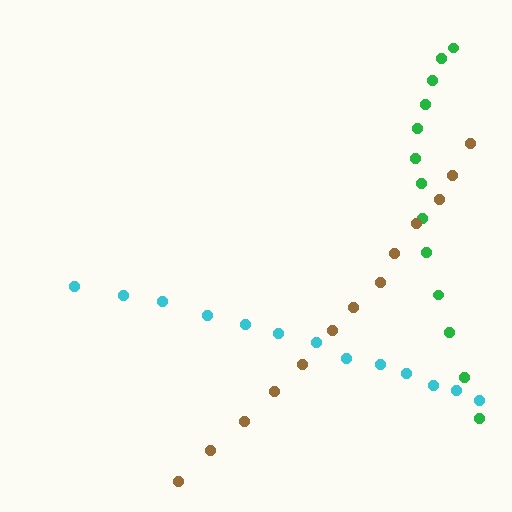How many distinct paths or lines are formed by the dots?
There are 3 distinct paths.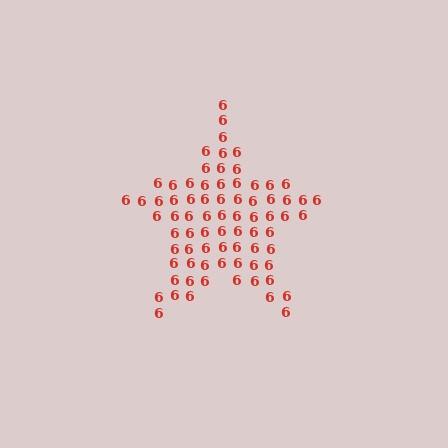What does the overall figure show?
The overall figure shows a star.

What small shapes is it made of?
It is made of small digit 6's.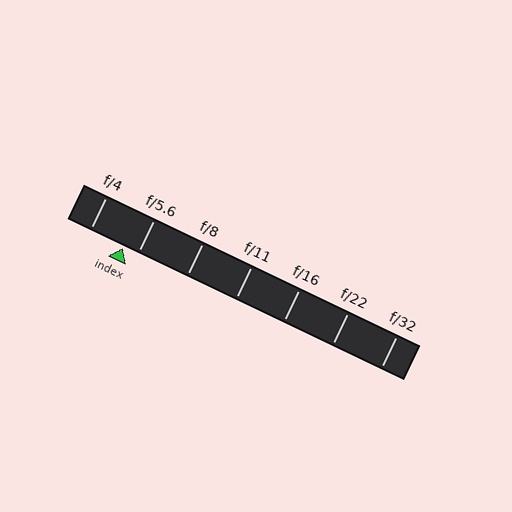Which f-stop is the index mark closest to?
The index mark is closest to f/5.6.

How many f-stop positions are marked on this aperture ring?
There are 7 f-stop positions marked.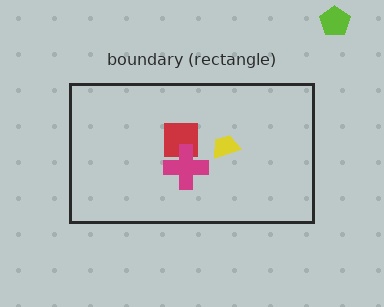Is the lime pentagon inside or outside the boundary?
Outside.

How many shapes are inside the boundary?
3 inside, 1 outside.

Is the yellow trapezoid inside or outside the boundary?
Inside.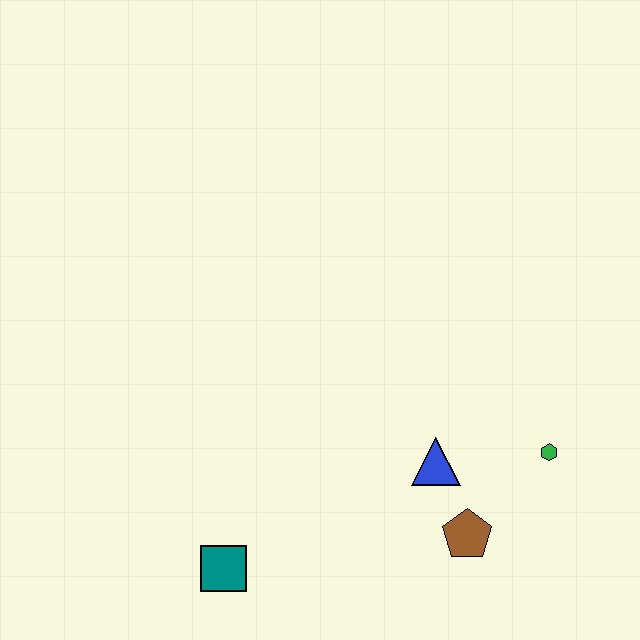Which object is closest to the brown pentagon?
The blue triangle is closest to the brown pentagon.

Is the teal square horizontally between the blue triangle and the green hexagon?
No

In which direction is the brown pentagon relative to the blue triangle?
The brown pentagon is below the blue triangle.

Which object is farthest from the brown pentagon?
The teal square is farthest from the brown pentagon.